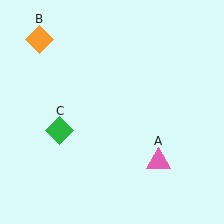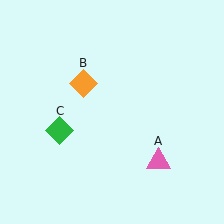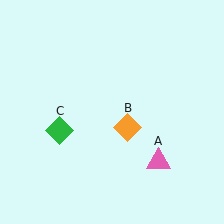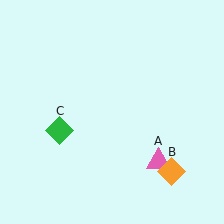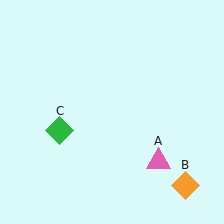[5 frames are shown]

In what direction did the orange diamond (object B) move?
The orange diamond (object B) moved down and to the right.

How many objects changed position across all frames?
1 object changed position: orange diamond (object B).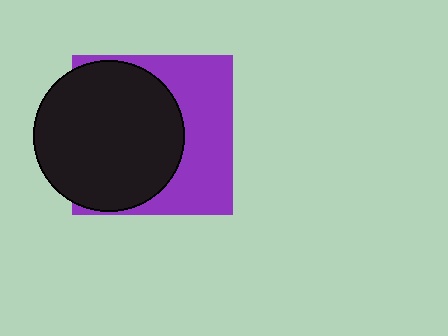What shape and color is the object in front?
The object in front is a black circle.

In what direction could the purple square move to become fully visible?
The purple square could move right. That would shift it out from behind the black circle entirely.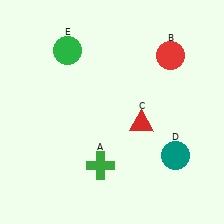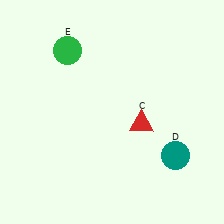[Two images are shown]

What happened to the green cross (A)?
The green cross (A) was removed in Image 2. It was in the bottom-left area of Image 1.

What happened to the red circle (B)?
The red circle (B) was removed in Image 2. It was in the top-right area of Image 1.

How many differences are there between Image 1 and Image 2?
There are 2 differences between the two images.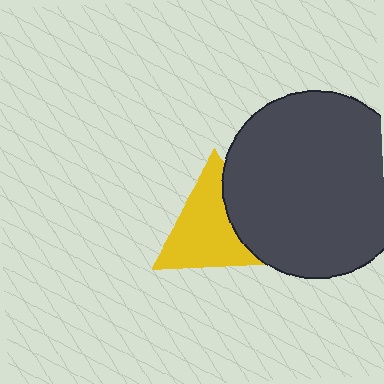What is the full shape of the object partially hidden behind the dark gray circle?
The partially hidden object is a yellow triangle.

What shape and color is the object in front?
The object in front is a dark gray circle.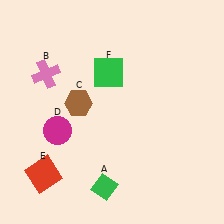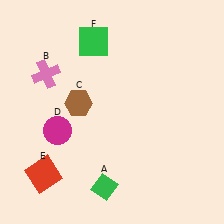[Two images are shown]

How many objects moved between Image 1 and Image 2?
1 object moved between the two images.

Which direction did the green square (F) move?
The green square (F) moved up.